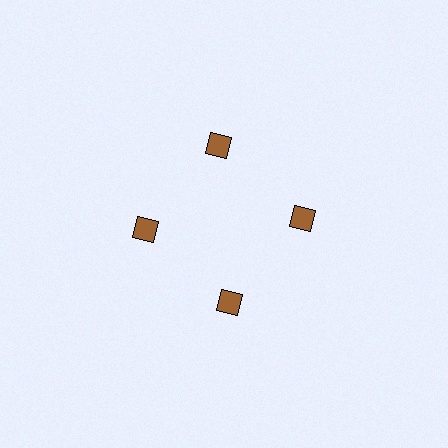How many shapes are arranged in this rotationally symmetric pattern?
There are 4 shapes, arranged in 4 groups of 1.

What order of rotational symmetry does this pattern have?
This pattern has 4-fold rotational symmetry.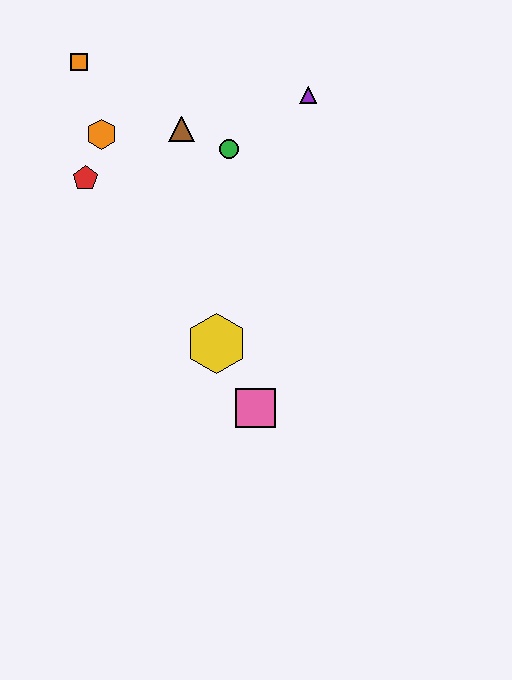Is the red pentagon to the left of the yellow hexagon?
Yes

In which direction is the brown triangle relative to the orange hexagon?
The brown triangle is to the right of the orange hexagon.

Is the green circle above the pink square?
Yes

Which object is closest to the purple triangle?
The green circle is closest to the purple triangle.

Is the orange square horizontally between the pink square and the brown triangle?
No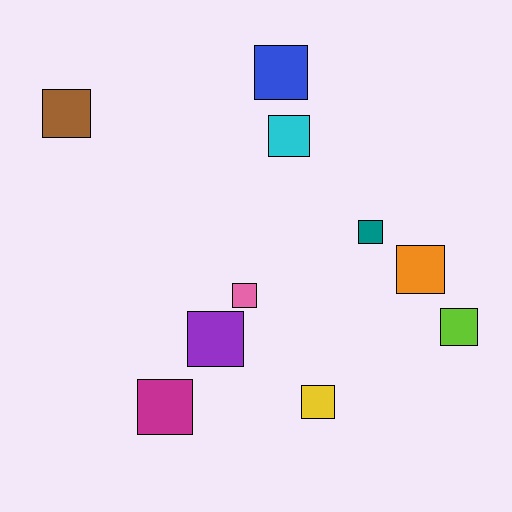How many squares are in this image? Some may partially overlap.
There are 10 squares.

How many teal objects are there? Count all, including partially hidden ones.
There is 1 teal object.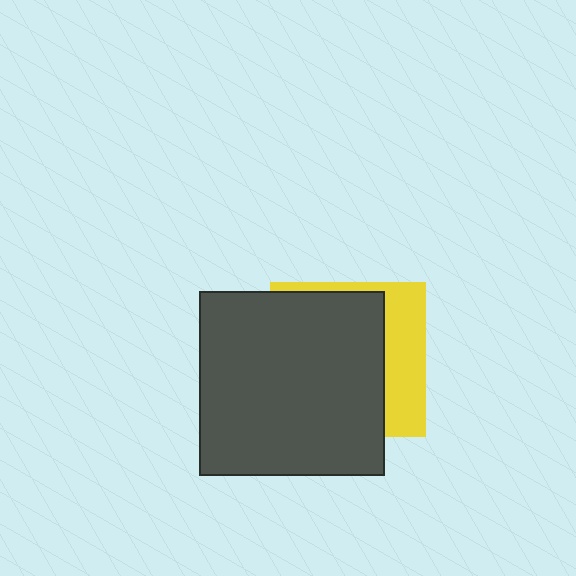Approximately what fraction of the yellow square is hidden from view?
Roughly 70% of the yellow square is hidden behind the dark gray square.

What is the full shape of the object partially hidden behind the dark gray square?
The partially hidden object is a yellow square.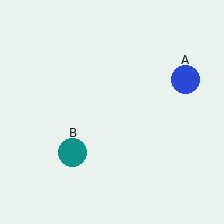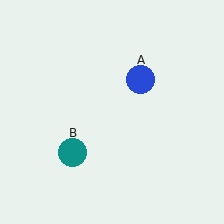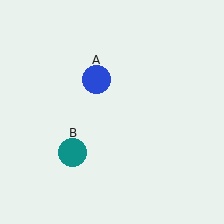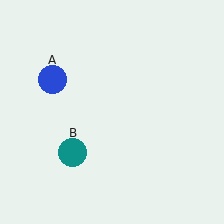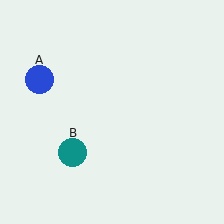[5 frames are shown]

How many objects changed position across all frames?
1 object changed position: blue circle (object A).